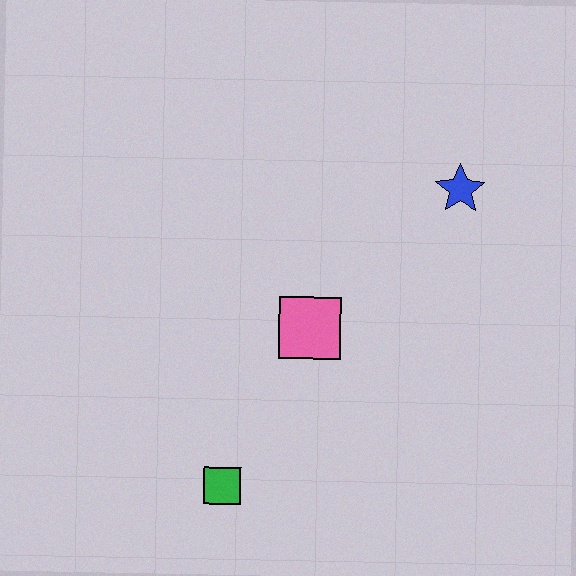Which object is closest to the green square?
The pink square is closest to the green square.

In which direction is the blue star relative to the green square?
The blue star is above the green square.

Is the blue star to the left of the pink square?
No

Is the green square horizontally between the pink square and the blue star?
No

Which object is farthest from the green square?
The blue star is farthest from the green square.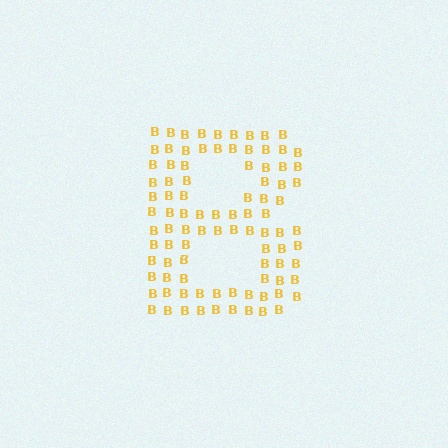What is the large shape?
The large shape is the letter B.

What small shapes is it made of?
It is made of small letter B's.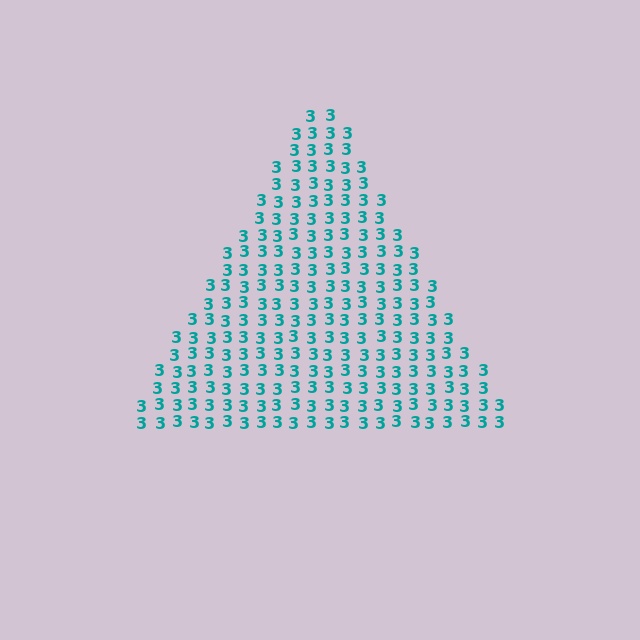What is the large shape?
The large shape is a triangle.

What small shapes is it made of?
It is made of small digit 3's.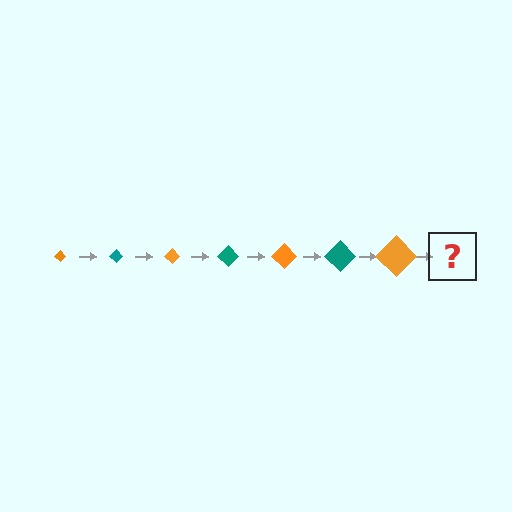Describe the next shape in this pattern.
It should be a teal diamond, larger than the previous one.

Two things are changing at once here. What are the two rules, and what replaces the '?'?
The two rules are that the diamond grows larger each step and the color cycles through orange and teal. The '?' should be a teal diamond, larger than the previous one.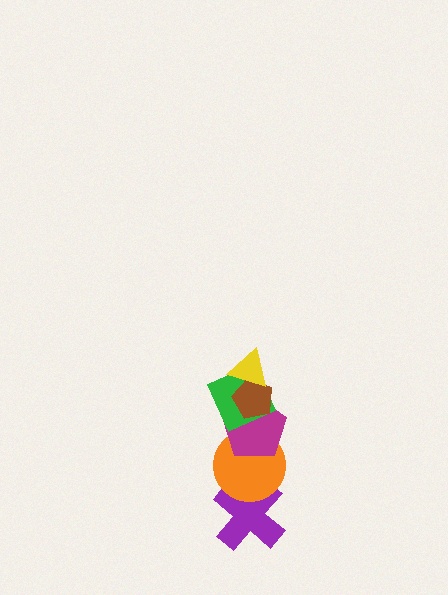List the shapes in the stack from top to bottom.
From top to bottom: the yellow triangle, the brown pentagon, the green square, the magenta pentagon, the orange circle, the purple cross.